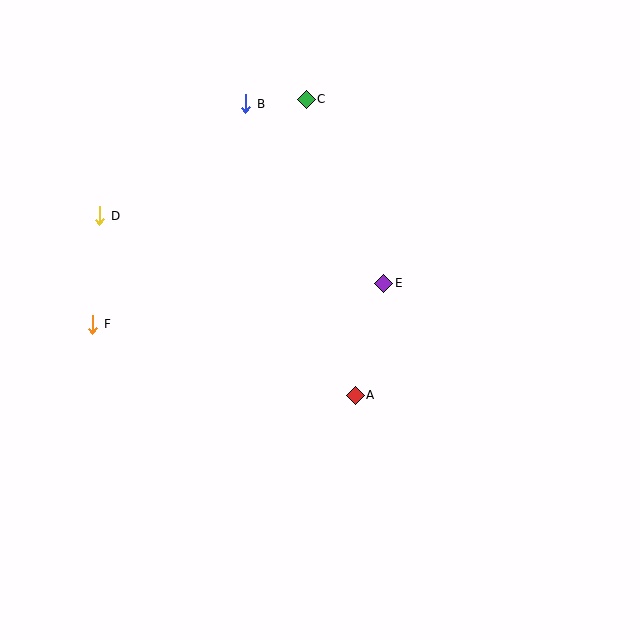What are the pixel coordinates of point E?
Point E is at (384, 283).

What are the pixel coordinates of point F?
Point F is at (93, 324).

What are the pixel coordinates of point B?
Point B is at (246, 104).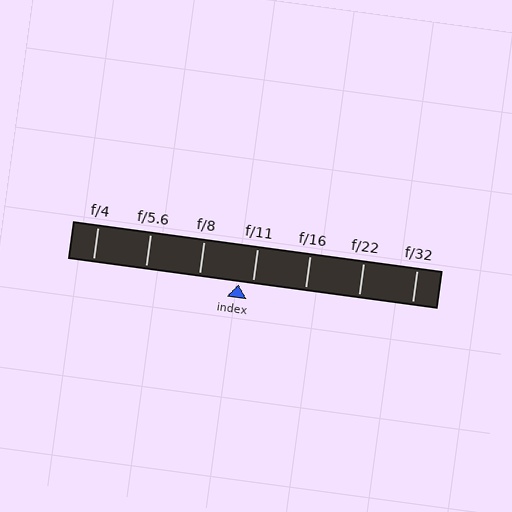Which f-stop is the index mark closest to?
The index mark is closest to f/11.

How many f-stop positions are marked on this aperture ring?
There are 7 f-stop positions marked.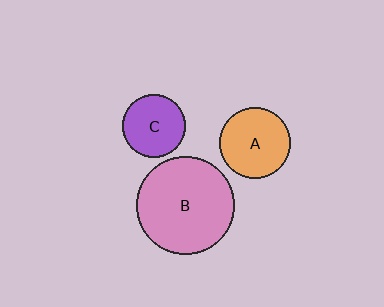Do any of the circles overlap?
No, none of the circles overlap.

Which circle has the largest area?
Circle B (pink).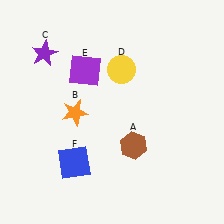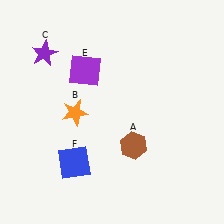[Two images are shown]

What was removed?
The yellow circle (D) was removed in Image 2.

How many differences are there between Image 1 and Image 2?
There is 1 difference between the two images.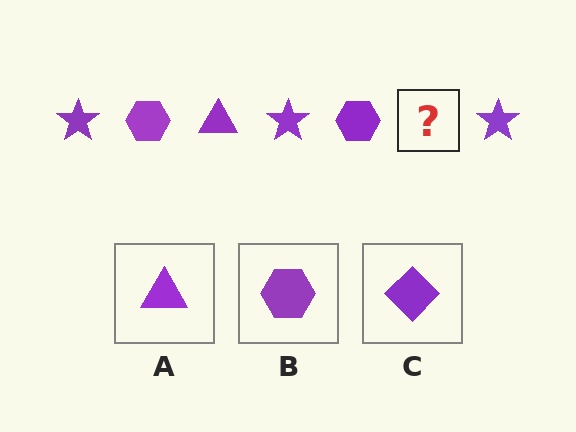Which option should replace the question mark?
Option A.